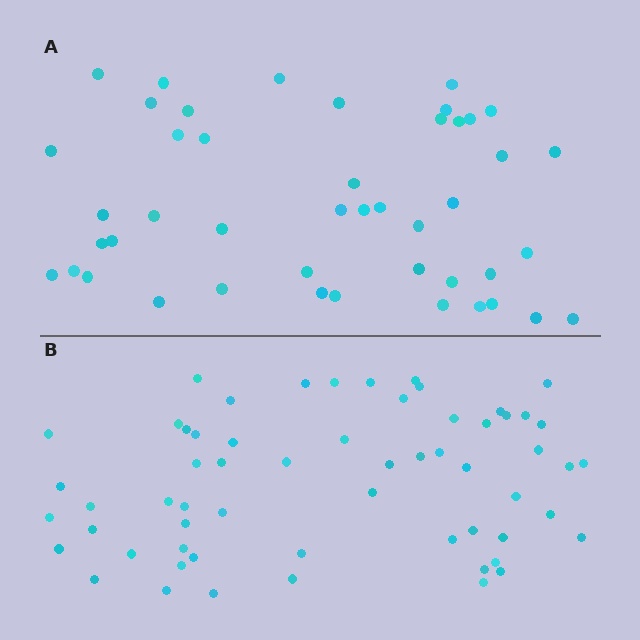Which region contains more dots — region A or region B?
Region B (the bottom region) has more dots.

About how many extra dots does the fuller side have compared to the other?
Region B has approximately 15 more dots than region A.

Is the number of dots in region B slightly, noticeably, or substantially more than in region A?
Region B has noticeably more, but not dramatically so. The ratio is roughly 1.3 to 1.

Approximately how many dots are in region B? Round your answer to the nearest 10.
About 60 dots.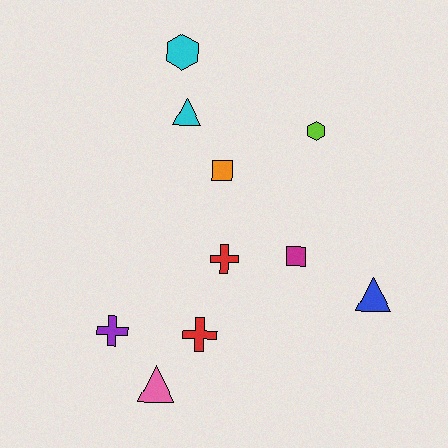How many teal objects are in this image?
There are no teal objects.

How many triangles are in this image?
There are 3 triangles.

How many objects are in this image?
There are 10 objects.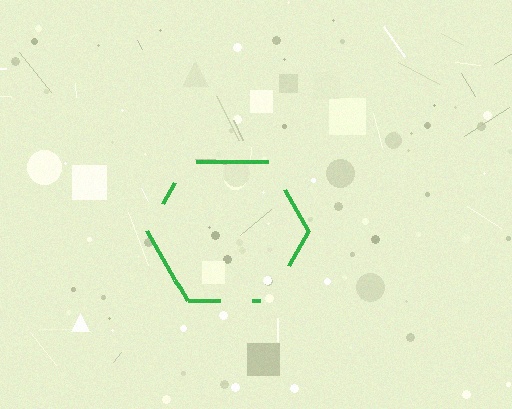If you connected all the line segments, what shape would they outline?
They would outline a hexagon.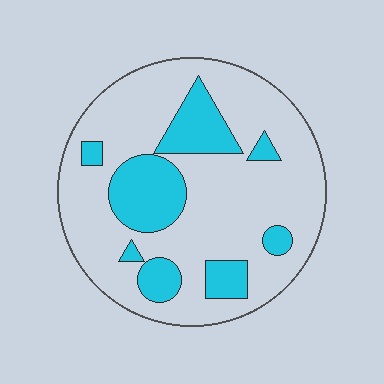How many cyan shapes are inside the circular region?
8.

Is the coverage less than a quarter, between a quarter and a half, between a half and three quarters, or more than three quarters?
Less than a quarter.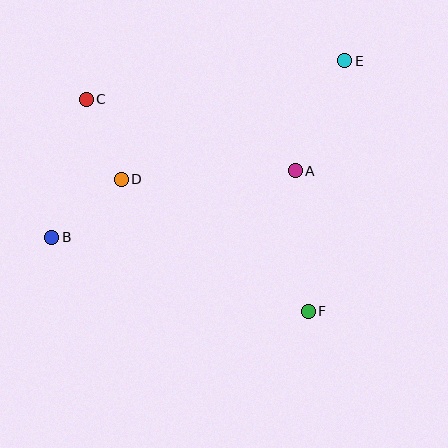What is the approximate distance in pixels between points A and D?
The distance between A and D is approximately 174 pixels.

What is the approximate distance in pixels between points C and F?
The distance between C and F is approximately 307 pixels.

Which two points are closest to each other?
Points C and D are closest to each other.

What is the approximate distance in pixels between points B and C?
The distance between B and C is approximately 142 pixels.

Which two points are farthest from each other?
Points B and E are farthest from each other.